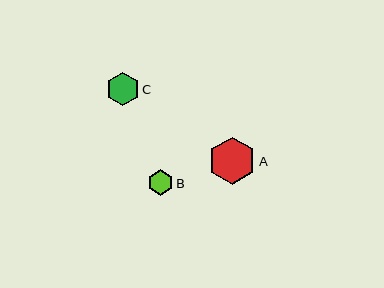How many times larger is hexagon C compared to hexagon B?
Hexagon C is approximately 1.3 times the size of hexagon B.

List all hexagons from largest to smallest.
From largest to smallest: A, C, B.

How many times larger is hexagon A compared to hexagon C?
Hexagon A is approximately 1.4 times the size of hexagon C.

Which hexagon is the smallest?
Hexagon B is the smallest with a size of approximately 25 pixels.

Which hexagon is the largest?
Hexagon A is the largest with a size of approximately 47 pixels.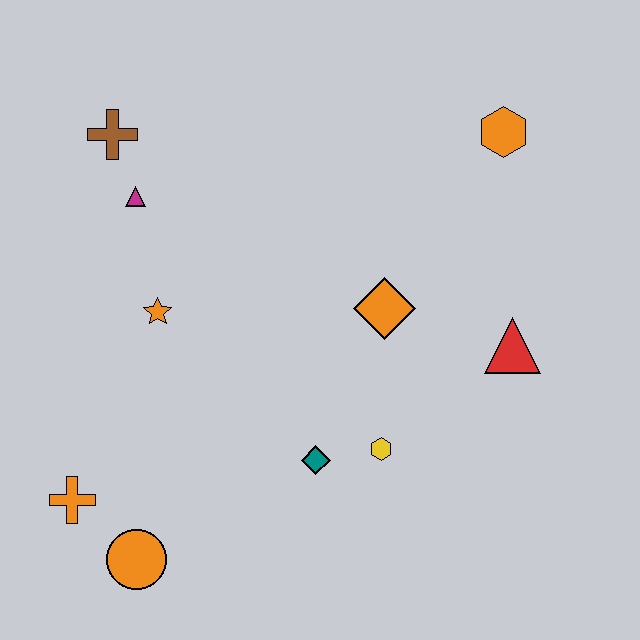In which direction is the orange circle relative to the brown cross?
The orange circle is below the brown cross.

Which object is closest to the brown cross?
The magenta triangle is closest to the brown cross.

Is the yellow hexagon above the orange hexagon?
No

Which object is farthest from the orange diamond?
The orange cross is farthest from the orange diamond.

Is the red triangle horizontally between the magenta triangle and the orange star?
No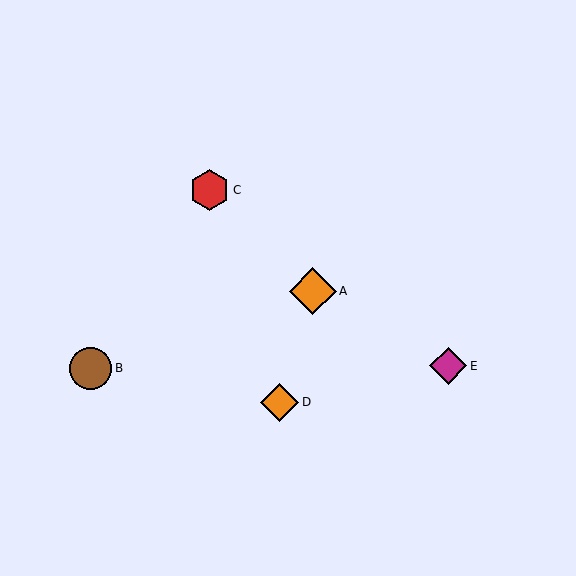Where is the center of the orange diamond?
The center of the orange diamond is at (313, 291).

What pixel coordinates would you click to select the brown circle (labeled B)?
Click at (91, 368) to select the brown circle B.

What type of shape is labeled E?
Shape E is a magenta diamond.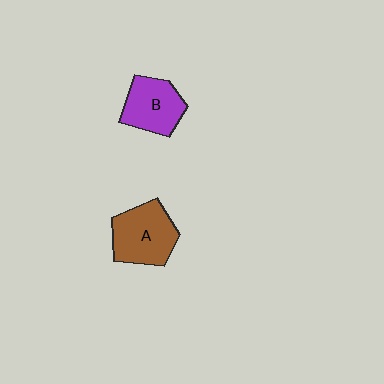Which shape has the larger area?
Shape A (brown).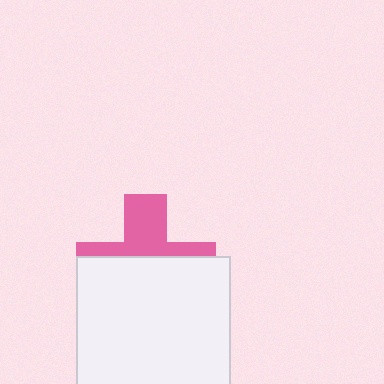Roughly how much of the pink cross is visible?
A small part of it is visible (roughly 39%).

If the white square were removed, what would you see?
You would see the complete pink cross.